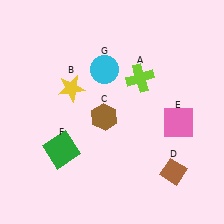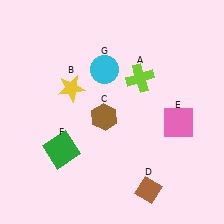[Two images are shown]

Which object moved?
The brown diamond (D) moved left.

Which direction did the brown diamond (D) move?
The brown diamond (D) moved left.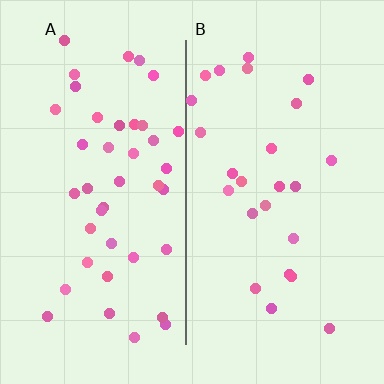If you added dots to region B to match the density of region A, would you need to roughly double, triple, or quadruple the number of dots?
Approximately double.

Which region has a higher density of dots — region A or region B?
A (the left).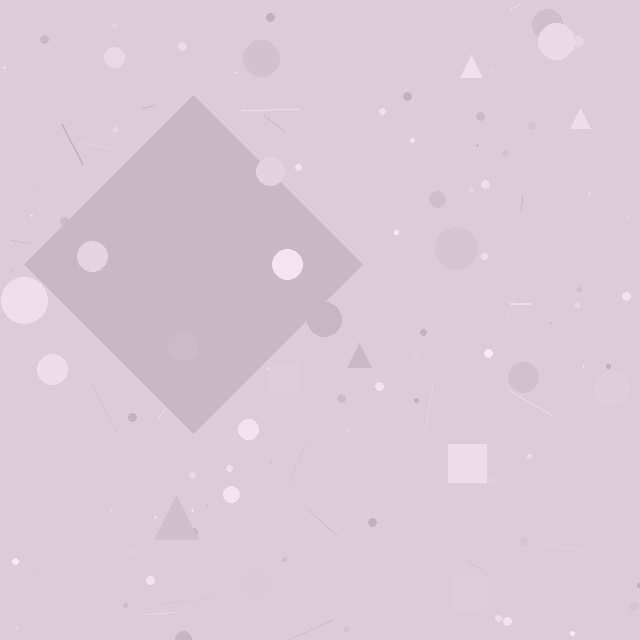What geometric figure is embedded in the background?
A diamond is embedded in the background.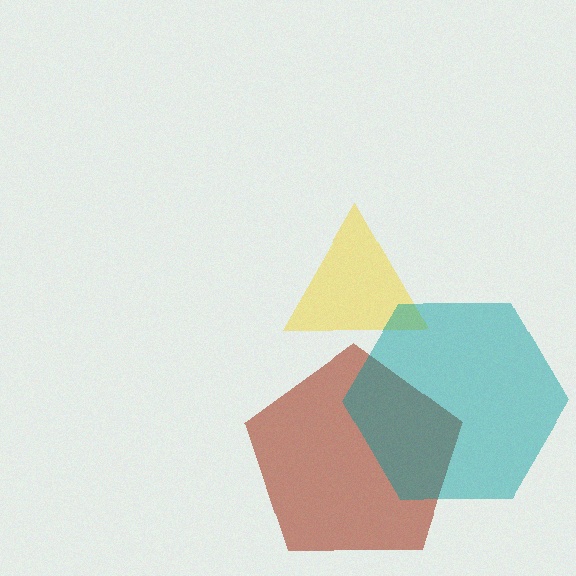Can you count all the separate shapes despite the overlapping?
Yes, there are 3 separate shapes.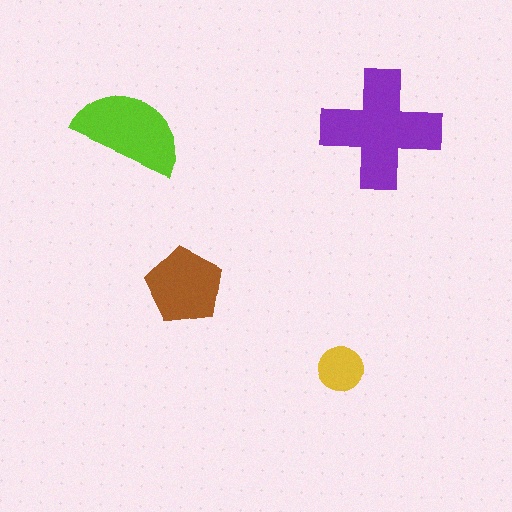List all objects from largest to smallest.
The purple cross, the lime semicircle, the brown pentagon, the yellow circle.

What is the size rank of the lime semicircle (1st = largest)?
2nd.